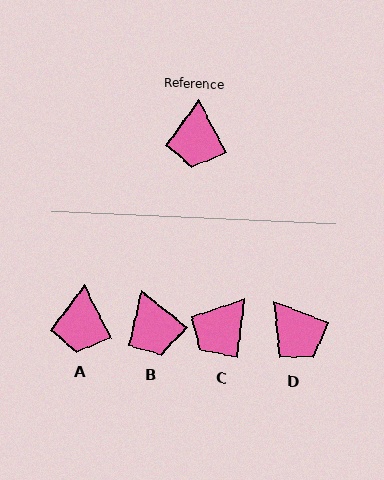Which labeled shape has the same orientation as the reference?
A.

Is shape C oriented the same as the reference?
No, it is off by about 35 degrees.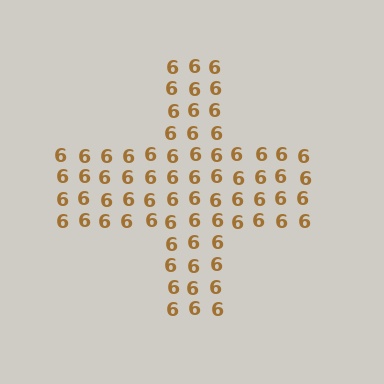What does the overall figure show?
The overall figure shows a cross.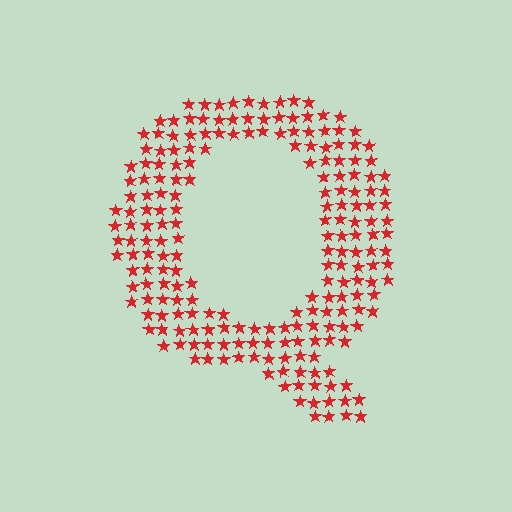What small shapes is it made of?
It is made of small stars.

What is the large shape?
The large shape is the letter Q.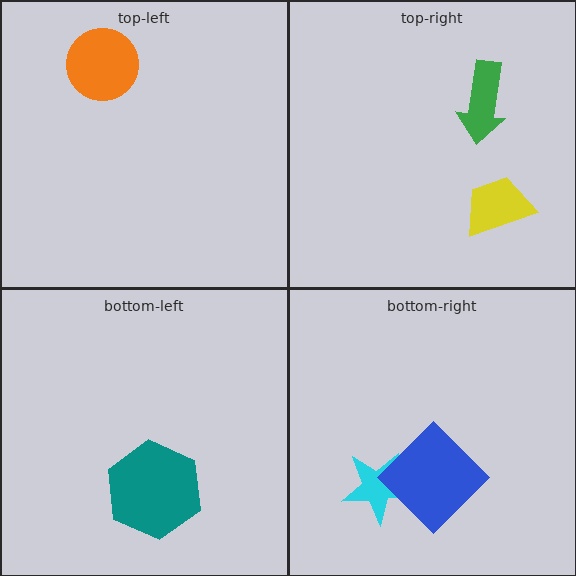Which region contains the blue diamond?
The bottom-right region.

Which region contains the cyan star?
The bottom-right region.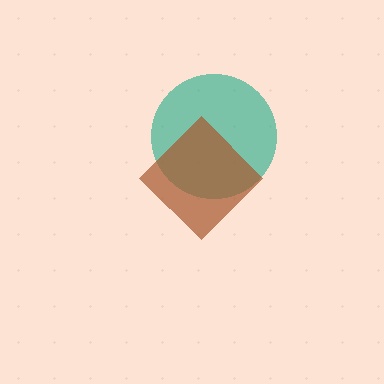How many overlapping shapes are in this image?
There are 2 overlapping shapes in the image.